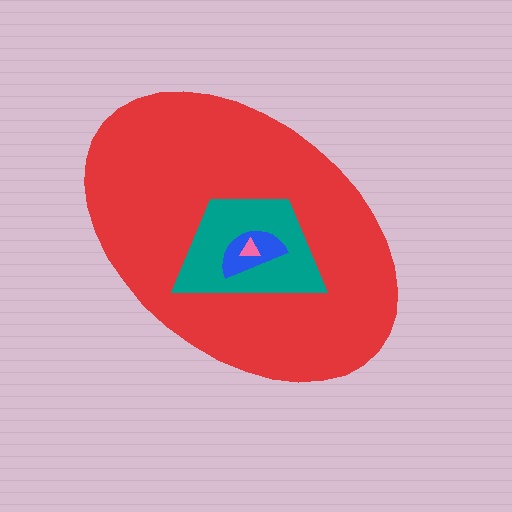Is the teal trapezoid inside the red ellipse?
Yes.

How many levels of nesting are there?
4.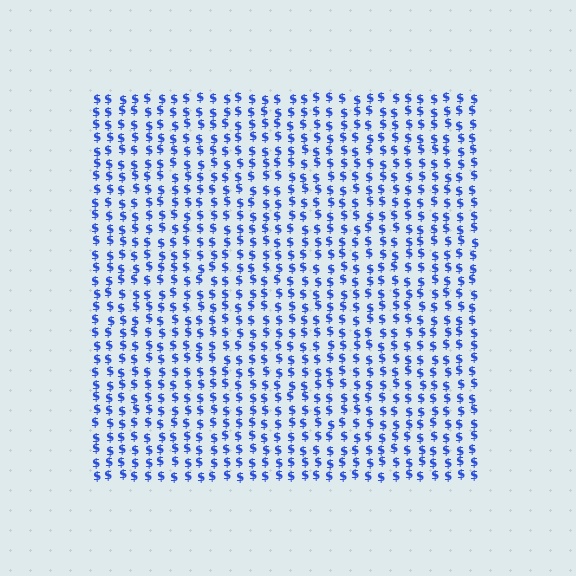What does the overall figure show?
The overall figure shows a square.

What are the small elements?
The small elements are dollar signs.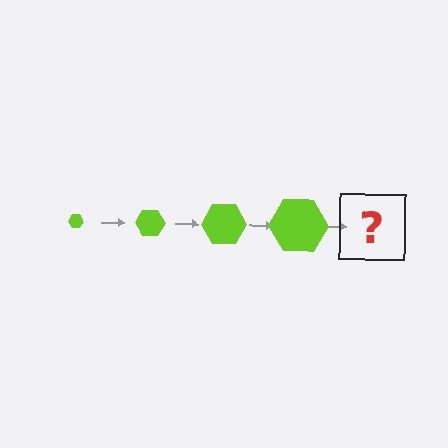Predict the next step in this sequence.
The next step is a lime hexagon, larger than the previous one.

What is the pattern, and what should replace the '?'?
The pattern is that the hexagon gets progressively larger each step. The '?' should be a lime hexagon, larger than the previous one.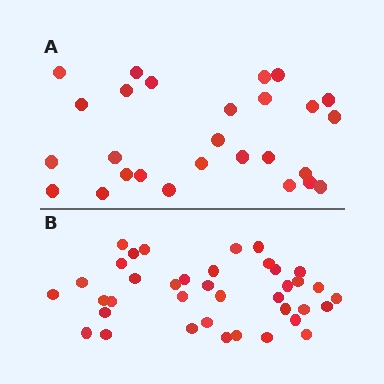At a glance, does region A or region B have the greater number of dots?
Region B (the bottom region) has more dots.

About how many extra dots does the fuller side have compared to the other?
Region B has roughly 12 or so more dots than region A.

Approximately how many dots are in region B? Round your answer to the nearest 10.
About 40 dots. (The exact count is 38, which rounds to 40.)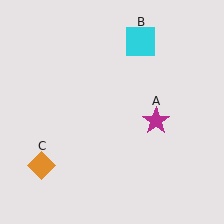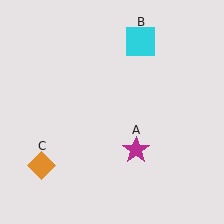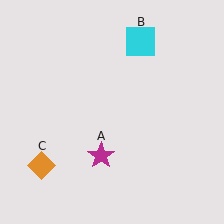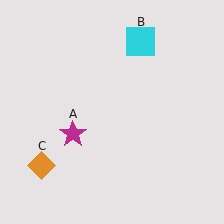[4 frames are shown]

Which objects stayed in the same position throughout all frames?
Cyan square (object B) and orange diamond (object C) remained stationary.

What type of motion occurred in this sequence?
The magenta star (object A) rotated clockwise around the center of the scene.